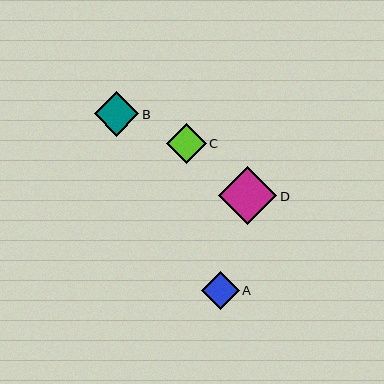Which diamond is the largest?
Diamond D is the largest with a size of approximately 58 pixels.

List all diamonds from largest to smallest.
From largest to smallest: D, B, C, A.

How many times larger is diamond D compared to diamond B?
Diamond D is approximately 1.3 times the size of diamond B.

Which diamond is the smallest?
Diamond A is the smallest with a size of approximately 38 pixels.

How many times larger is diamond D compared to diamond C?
Diamond D is approximately 1.5 times the size of diamond C.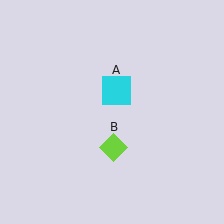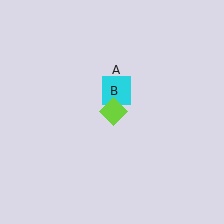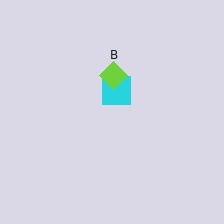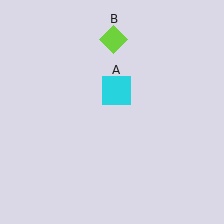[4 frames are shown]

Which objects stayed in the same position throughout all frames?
Cyan square (object A) remained stationary.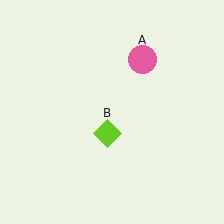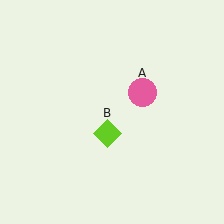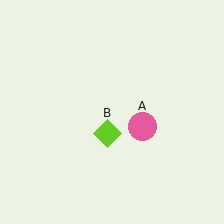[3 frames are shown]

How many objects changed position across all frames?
1 object changed position: pink circle (object A).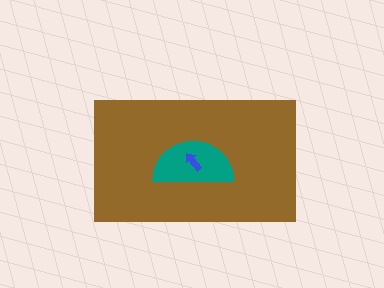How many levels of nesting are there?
3.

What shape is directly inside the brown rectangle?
The teal semicircle.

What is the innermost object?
The blue arrow.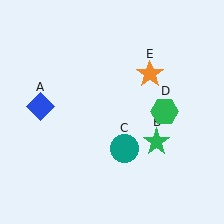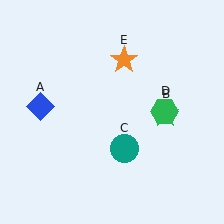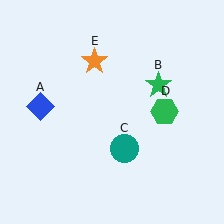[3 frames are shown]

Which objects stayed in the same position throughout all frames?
Blue diamond (object A) and teal circle (object C) and green hexagon (object D) remained stationary.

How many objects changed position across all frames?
2 objects changed position: green star (object B), orange star (object E).